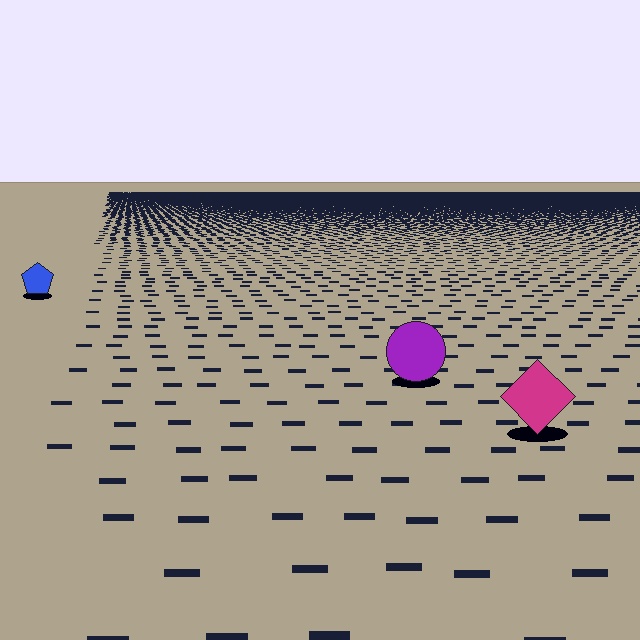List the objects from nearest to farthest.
From nearest to farthest: the magenta diamond, the purple circle, the blue pentagon.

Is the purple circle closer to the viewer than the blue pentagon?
Yes. The purple circle is closer — you can tell from the texture gradient: the ground texture is coarser near it.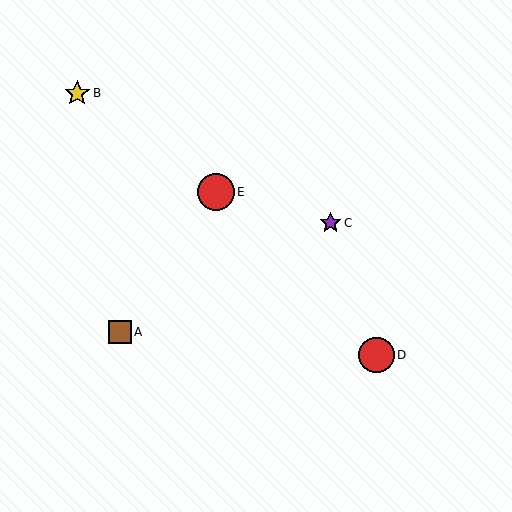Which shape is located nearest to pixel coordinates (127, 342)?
The brown square (labeled A) at (120, 332) is nearest to that location.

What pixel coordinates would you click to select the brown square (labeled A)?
Click at (120, 332) to select the brown square A.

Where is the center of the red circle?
The center of the red circle is at (376, 355).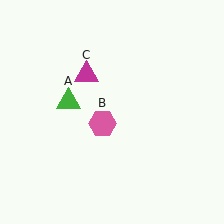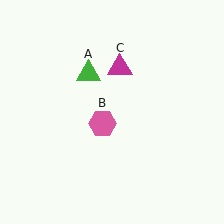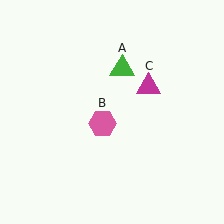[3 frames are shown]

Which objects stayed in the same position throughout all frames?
Pink hexagon (object B) remained stationary.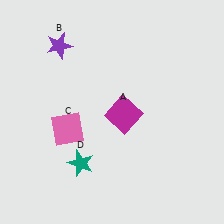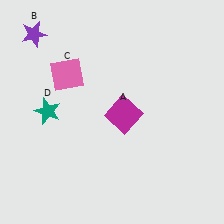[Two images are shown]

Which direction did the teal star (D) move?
The teal star (D) moved up.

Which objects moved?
The objects that moved are: the purple star (B), the pink square (C), the teal star (D).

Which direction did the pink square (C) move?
The pink square (C) moved up.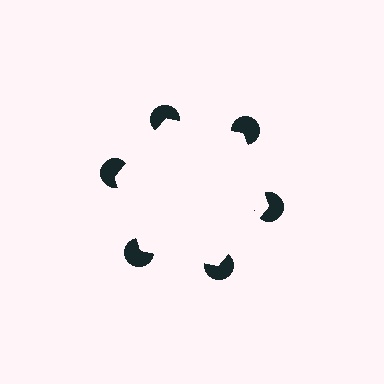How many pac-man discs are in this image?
There are 6 — one at each vertex of the illusory hexagon.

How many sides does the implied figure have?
6 sides.